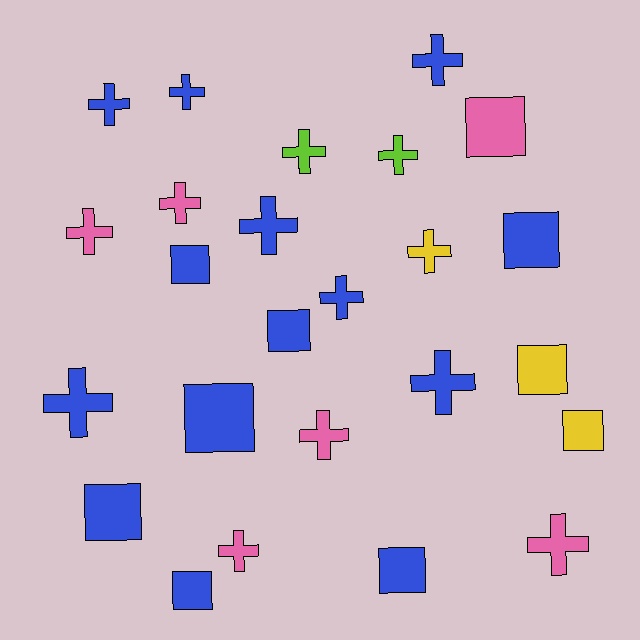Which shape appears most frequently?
Cross, with 15 objects.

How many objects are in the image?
There are 25 objects.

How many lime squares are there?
There are no lime squares.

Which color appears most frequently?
Blue, with 14 objects.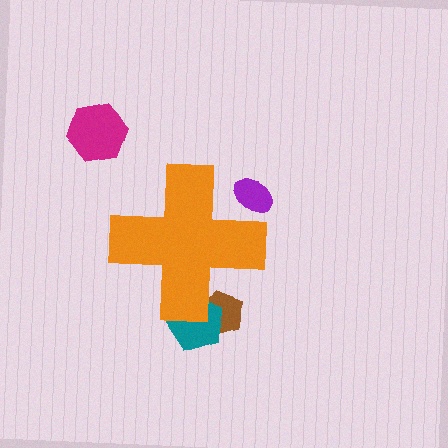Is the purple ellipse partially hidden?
Yes, the purple ellipse is partially hidden behind the orange cross.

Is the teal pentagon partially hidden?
Yes, the teal pentagon is partially hidden behind the orange cross.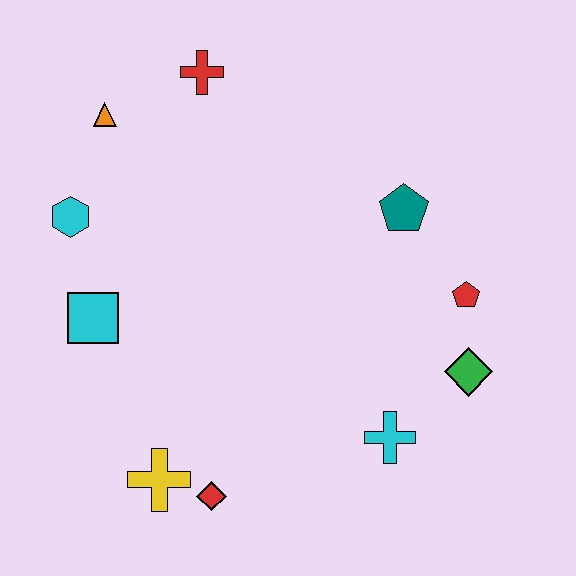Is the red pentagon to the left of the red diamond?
No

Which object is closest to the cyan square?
The cyan hexagon is closest to the cyan square.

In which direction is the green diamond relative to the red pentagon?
The green diamond is below the red pentagon.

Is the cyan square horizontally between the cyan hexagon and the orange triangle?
Yes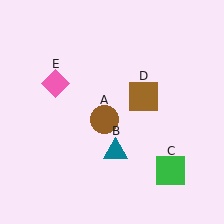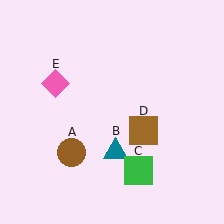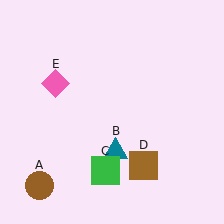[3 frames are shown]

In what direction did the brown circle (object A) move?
The brown circle (object A) moved down and to the left.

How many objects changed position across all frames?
3 objects changed position: brown circle (object A), green square (object C), brown square (object D).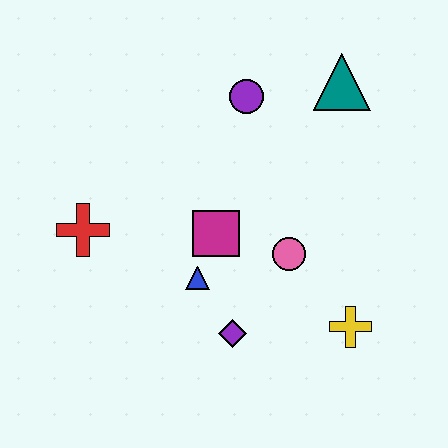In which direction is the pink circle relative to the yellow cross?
The pink circle is above the yellow cross.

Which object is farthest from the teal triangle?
The red cross is farthest from the teal triangle.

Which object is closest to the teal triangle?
The purple circle is closest to the teal triangle.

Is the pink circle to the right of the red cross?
Yes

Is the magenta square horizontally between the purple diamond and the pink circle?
No